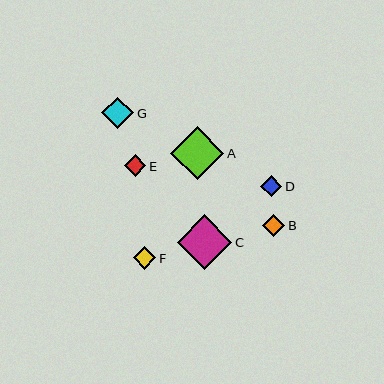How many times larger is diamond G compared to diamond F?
Diamond G is approximately 1.4 times the size of diamond F.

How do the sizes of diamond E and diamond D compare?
Diamond E and diamond D are approximately the same size.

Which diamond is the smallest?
Diamond D is the smallest with a size of approximately 21 pixels.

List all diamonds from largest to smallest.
From largest to smallest: C, A, G, F, B, E, D.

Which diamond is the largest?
Diamond C is the largest with a size of approximately 55 pixels.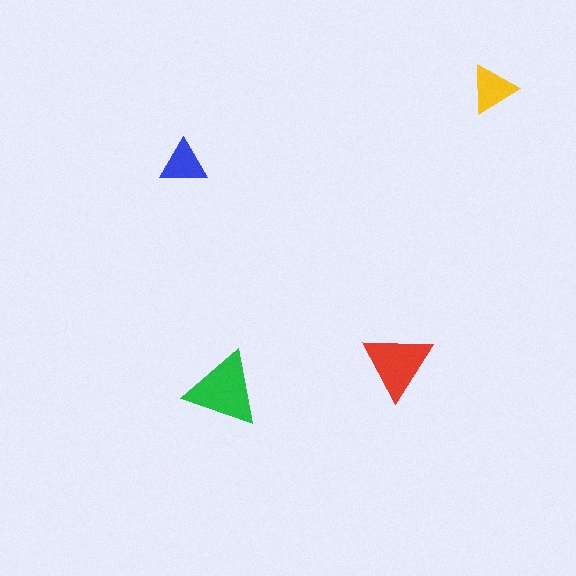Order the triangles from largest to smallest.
the green one, the red one, the yellow one, the blue one.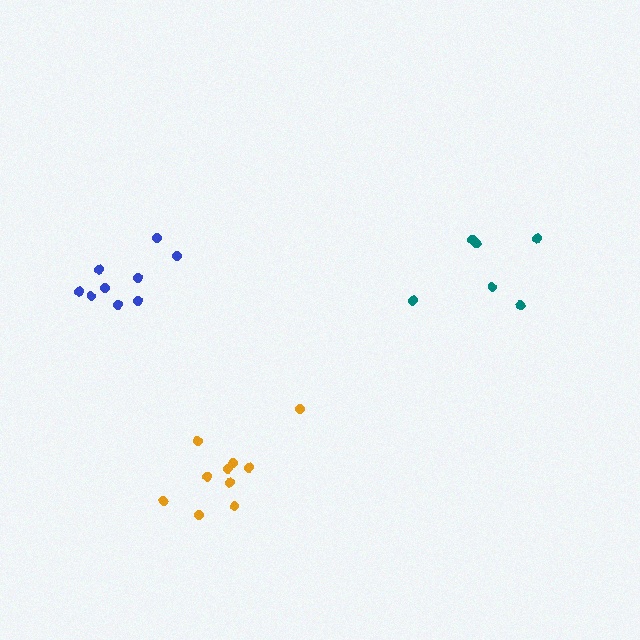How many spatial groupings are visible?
There are 3 spatial groupings.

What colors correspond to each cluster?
The clusters are colored: blue, teal, orange.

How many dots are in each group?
Group 1: 9 dots, Group 2: 6 dots, Group 3: 10 dots (25 total).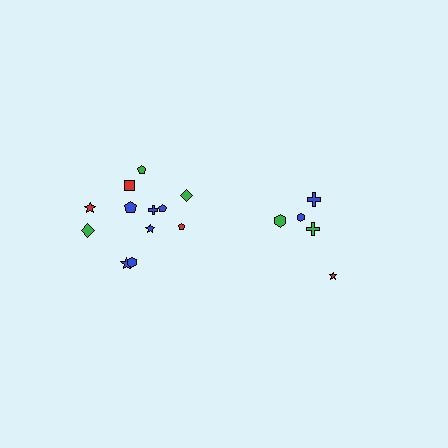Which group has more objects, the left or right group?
The left group.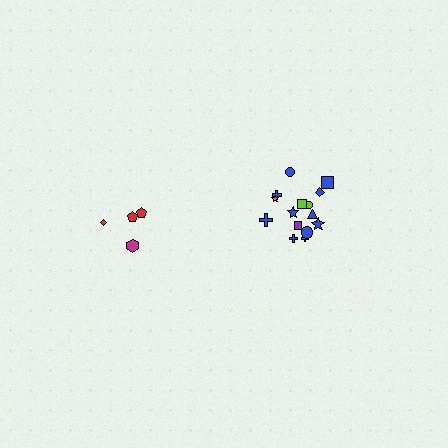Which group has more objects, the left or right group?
The right group.